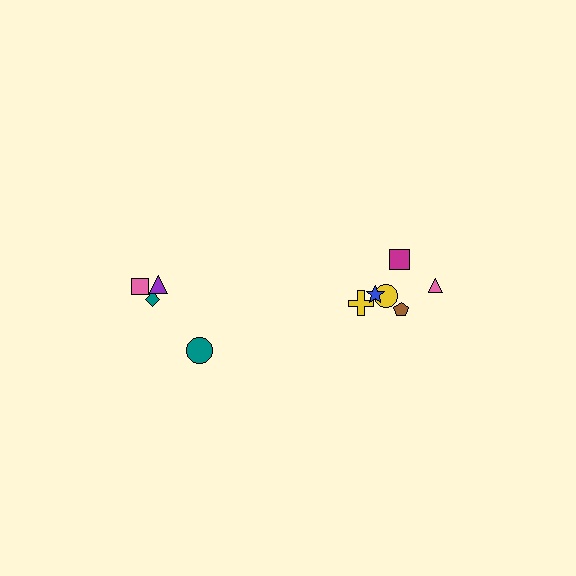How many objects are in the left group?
There are 4 objects.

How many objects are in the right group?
There are 6 objects.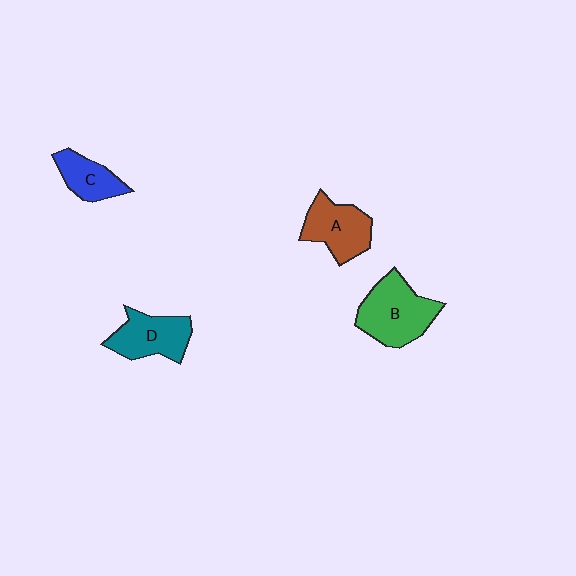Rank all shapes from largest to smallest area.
From largest to smallest: B (green), A (brown), D (teal), C (blue).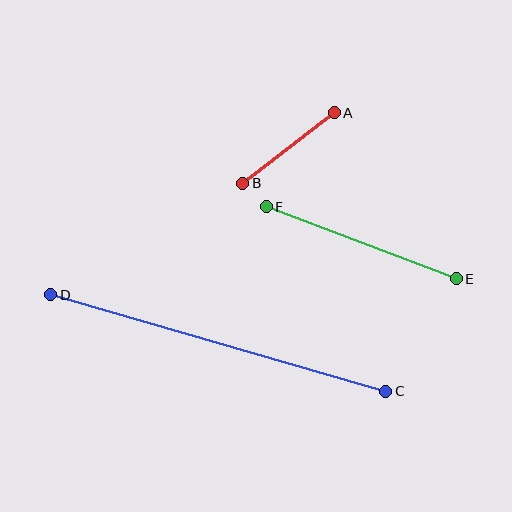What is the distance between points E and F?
The distance is approximately 204 pixels.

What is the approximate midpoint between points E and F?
The midpoint is at approximately (361, 243) pixels.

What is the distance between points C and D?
The distance is approximately 349 pixels.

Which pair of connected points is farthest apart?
Points C and D are farthest apart.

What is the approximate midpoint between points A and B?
The midpoint is at approximately (289, 148) pixels.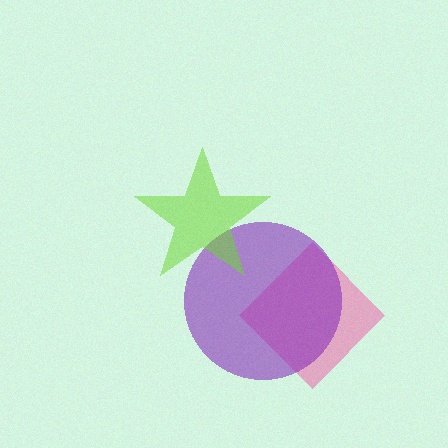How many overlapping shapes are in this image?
There are 3 overlapping shapes in the image.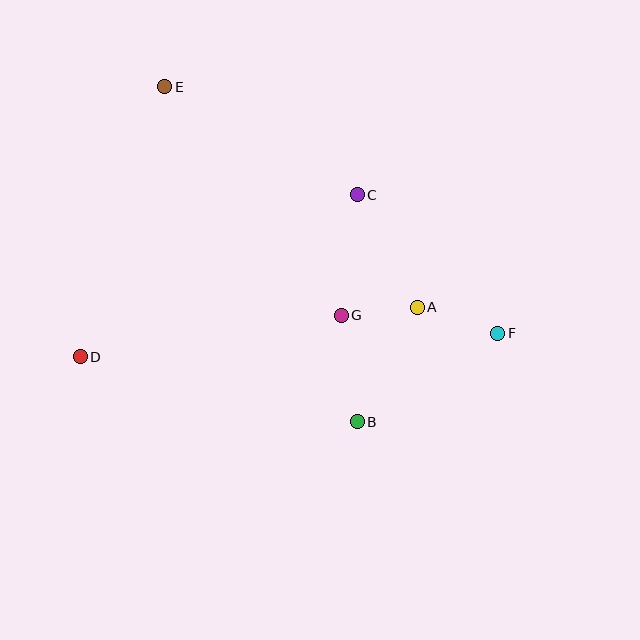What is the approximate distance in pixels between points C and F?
The distance between C and F is approximately 197 pixels.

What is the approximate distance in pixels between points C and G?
The distance between C and G is approximately 122 pixels.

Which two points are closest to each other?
Points A and G are closest to each other.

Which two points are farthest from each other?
Points D and F are farthest from each other.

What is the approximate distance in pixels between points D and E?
The distance between D and E is approximately 283 pixels.